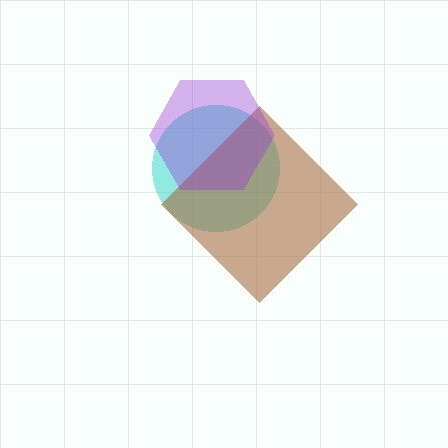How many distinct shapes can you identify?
There are 3 distinct shapes: a cyan circle, a brown diamond, a purple hexagon.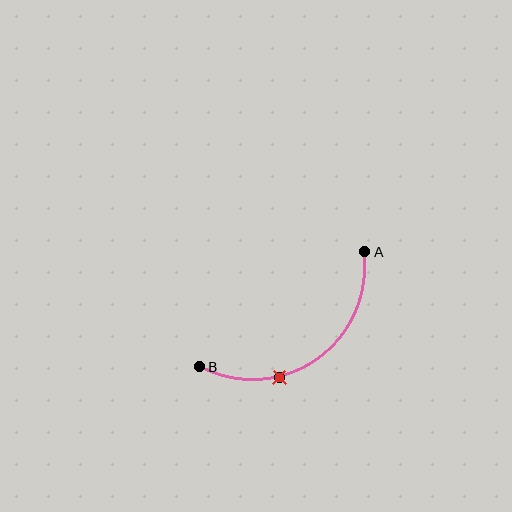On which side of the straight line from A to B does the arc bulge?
The arc bulges below and to the right of the straight line connecting A and B.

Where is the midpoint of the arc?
The arc midpoint is the point on the curve farthest from the straight line joining A and B. It sits below and to the right of that line.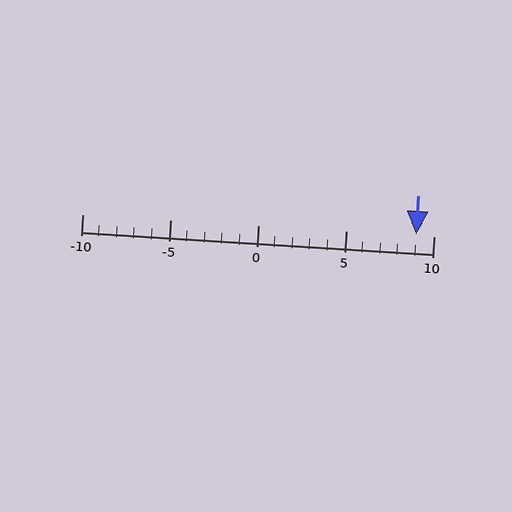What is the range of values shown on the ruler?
The ruler shows values from -10 to 10.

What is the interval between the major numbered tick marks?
The major tick marks are spaced 5 units apart.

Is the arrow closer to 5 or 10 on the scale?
The arrow is closer to 10.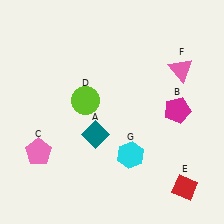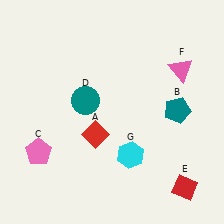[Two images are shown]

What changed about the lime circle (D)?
In Image 1, D is lime. In Image 2, it changed to teal.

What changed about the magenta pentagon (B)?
In Image 1, B is magenta. In Image 2, it changed to teal.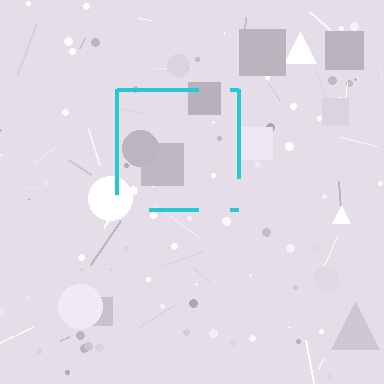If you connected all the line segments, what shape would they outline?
They would outline a square.